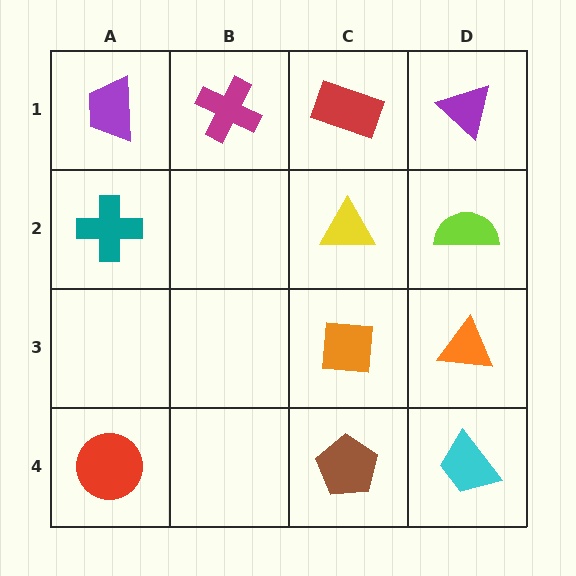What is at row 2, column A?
A teal cross.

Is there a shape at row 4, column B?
No, that cell is empty.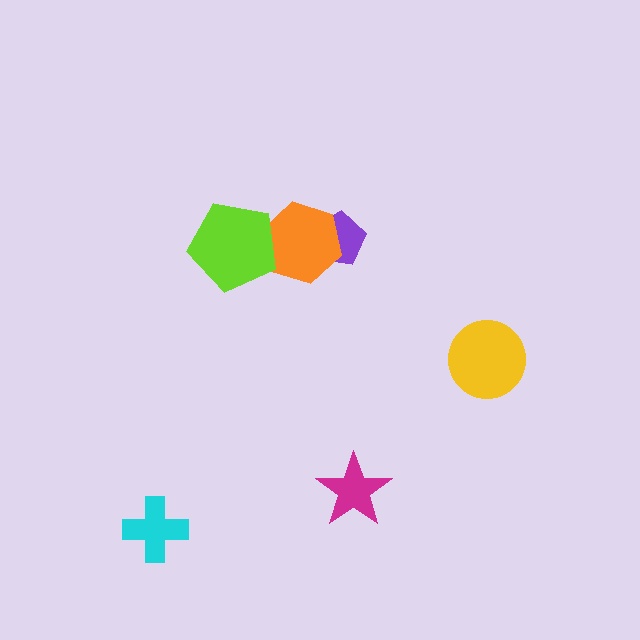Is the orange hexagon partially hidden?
Yes, it is partially covered by another shape.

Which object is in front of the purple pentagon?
The orange hexagon is in front of the purple pentagon.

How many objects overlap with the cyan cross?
0 objects overlap with the cyan cross.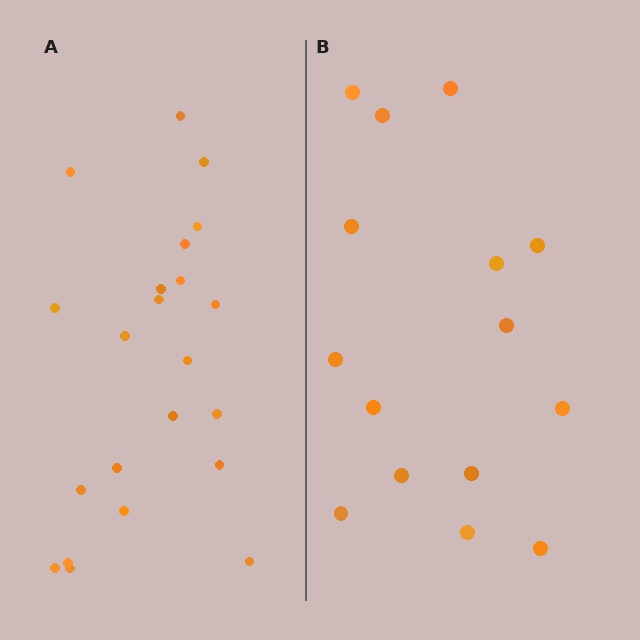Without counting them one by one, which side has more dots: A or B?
Region A (the left region) has more dots.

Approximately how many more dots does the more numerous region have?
Region A has roughly 8 or so more dots than region B.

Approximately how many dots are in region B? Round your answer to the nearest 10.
About 20 dots. (The exact count is 15, which rounds to 20.)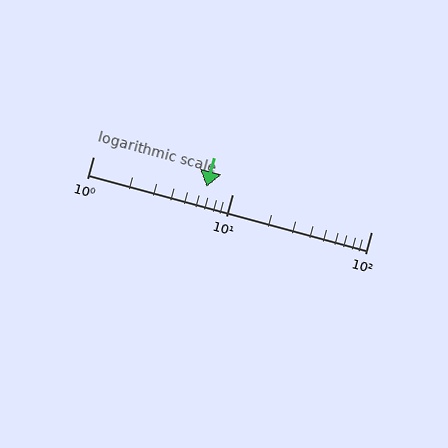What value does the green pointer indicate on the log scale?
The pointer indicates approximately 6.5.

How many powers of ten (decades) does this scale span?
The scale spans 2 decades, from 1 to 100.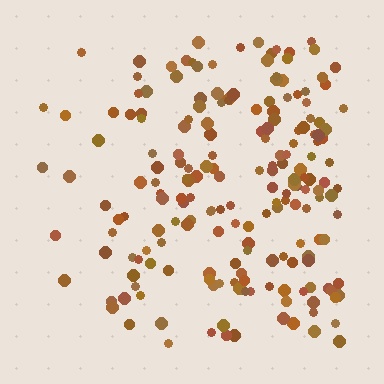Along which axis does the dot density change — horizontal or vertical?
Horizontal.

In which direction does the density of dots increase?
From left to right, with the right side densest.